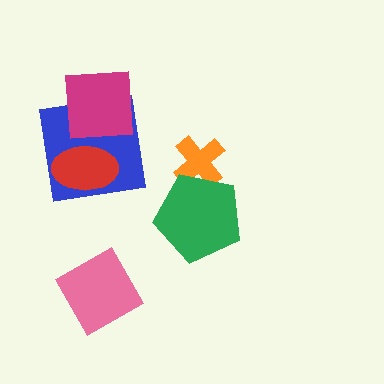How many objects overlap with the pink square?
0 objects overlap with the pink square.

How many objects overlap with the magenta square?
2 objects overlap with the magenta square.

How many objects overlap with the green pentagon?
1 object overlaps with the green pentagon.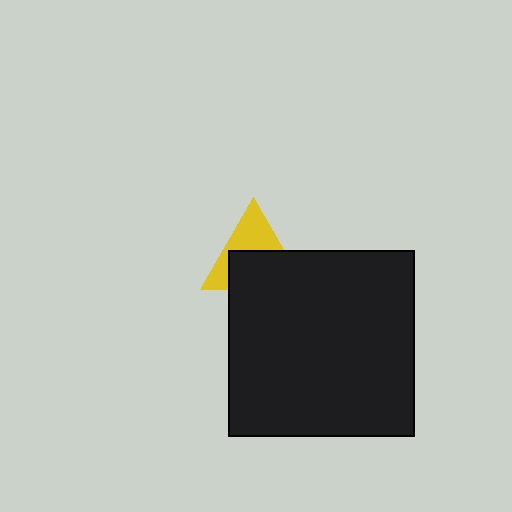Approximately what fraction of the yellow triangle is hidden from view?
Roughly 55% of the yellow triangle is hidden behind the black square.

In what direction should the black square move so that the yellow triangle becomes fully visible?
The black square should move down. That is the shortest direction to clear the overlap and leave the yellow triangle fully visible.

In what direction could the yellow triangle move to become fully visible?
The yellow triangle could move up. That would shift it out from behind the black square entirely.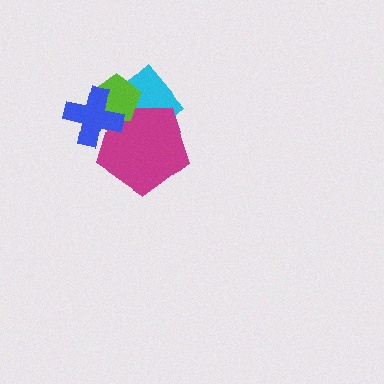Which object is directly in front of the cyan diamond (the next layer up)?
The magenta pentagon is directly in front of the cyan diamond.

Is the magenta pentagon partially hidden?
Yes, it is partially covered by another shape.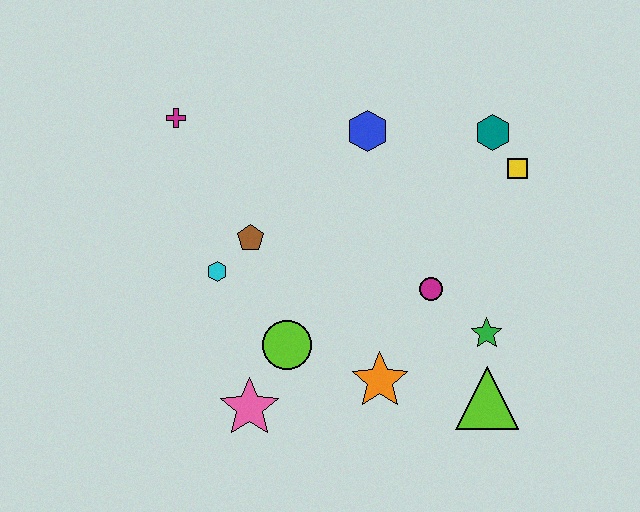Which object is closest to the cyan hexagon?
The brown pentagon is closest to the cyan hexagon.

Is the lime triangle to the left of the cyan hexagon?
No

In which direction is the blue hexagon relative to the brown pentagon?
The blue hexagon is to the right of the brown pentagon.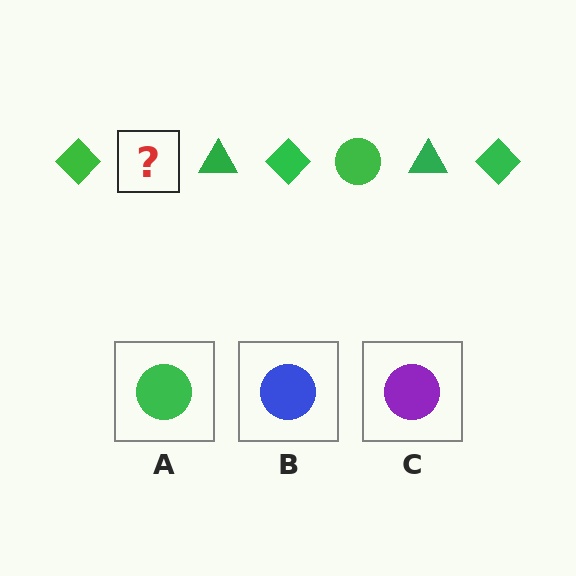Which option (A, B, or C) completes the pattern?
A.